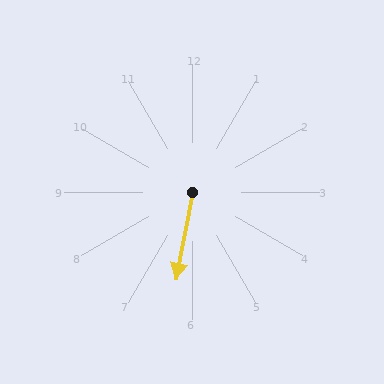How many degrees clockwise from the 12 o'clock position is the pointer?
Approximately 190 degrees.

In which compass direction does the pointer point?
South.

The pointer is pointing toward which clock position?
Roughly 6 o'clock.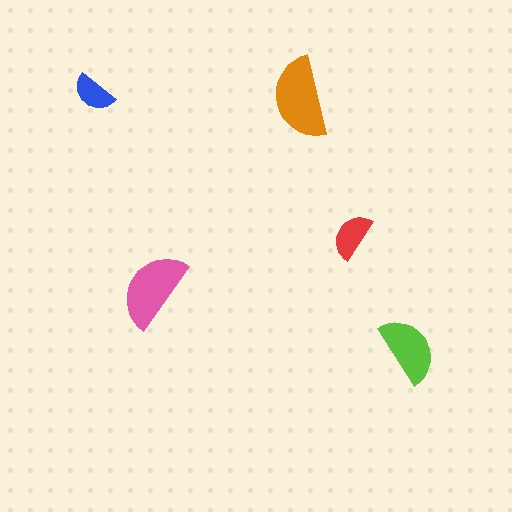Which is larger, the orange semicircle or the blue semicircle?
The orange one.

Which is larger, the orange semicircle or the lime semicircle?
The orange one.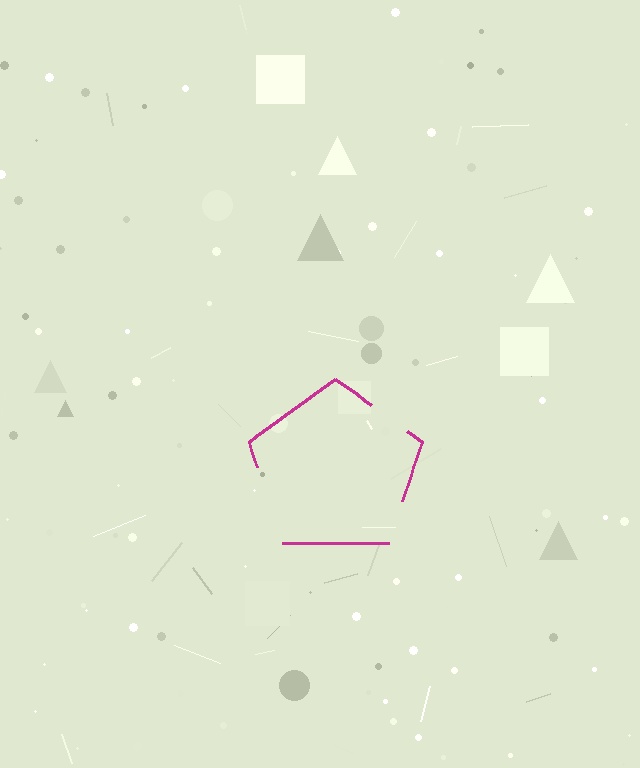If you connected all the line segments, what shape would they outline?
They would outline a pentagon.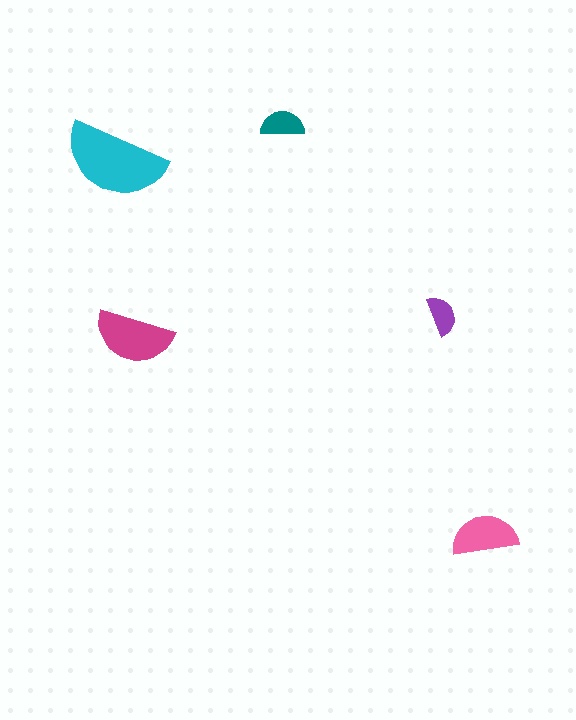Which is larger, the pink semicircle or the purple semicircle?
The pink one.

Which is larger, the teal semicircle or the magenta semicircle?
The magenta one.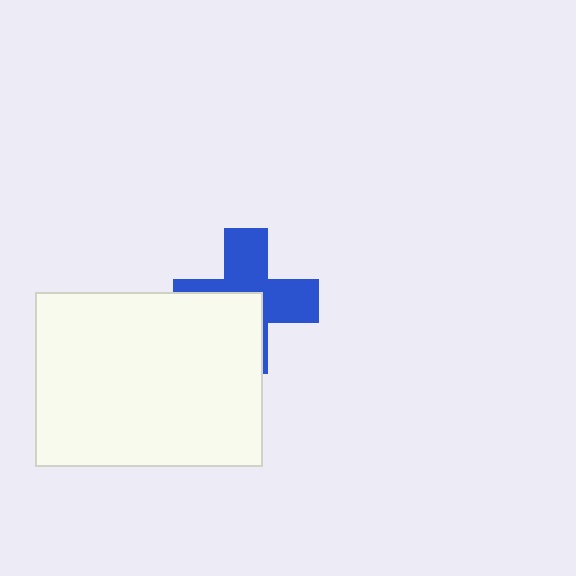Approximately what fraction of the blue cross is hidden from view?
Roughly 45% of the blue cross is hidden behind the white rectangle.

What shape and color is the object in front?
The object in front is a white rectangle.